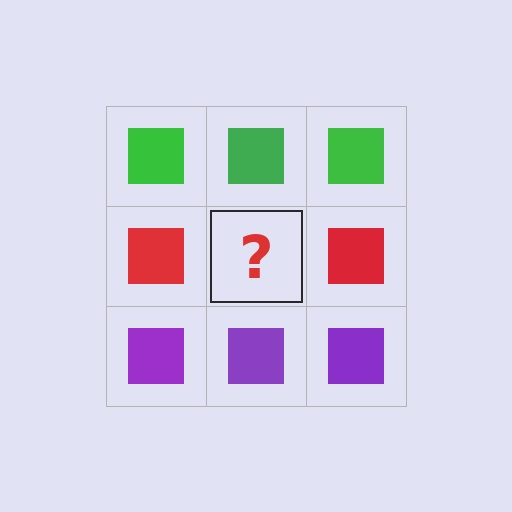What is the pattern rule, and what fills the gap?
The rule is that each row has a consistent color. The gap should be filled with a red square.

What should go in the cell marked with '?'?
The missing cell should contain a red square.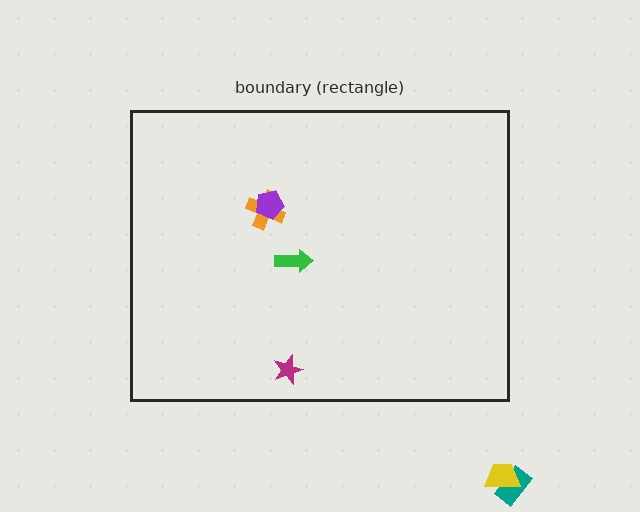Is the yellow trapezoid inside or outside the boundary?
Outside.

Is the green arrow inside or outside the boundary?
Inside.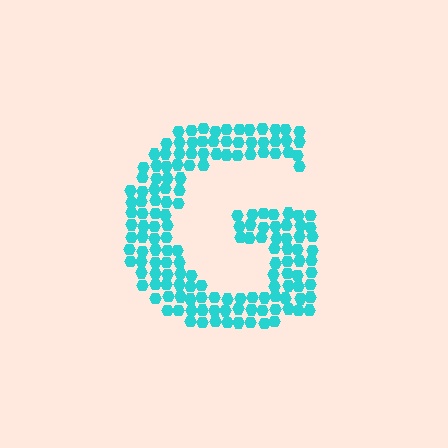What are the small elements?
The small elements are hexagons.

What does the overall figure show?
The overall figure shows the letter G.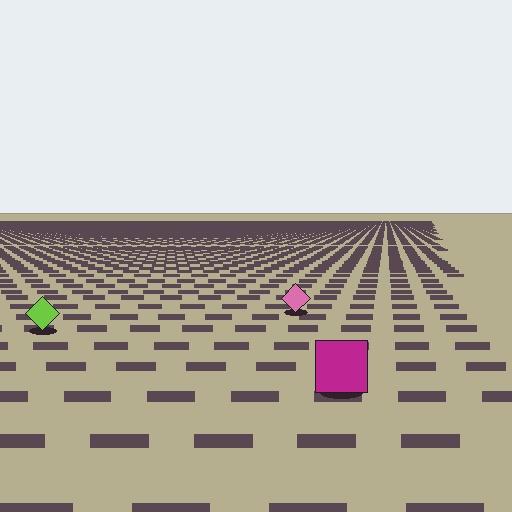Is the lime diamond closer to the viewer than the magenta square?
No. The magenta square is closer — you can tell from the texture gradient: the ground texture is coarser near it.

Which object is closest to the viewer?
The magenta square is closest. The texture marks near it are larger and more spread out.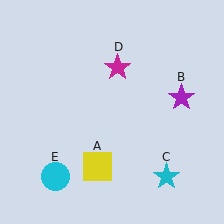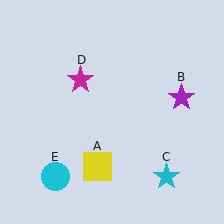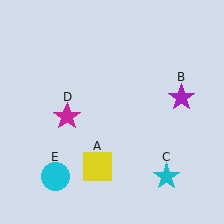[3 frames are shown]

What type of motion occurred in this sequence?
The magenta star (object D) rotated counterclockwise around the center of the scene.